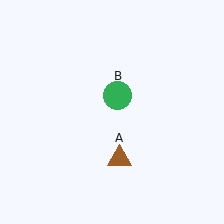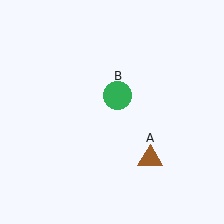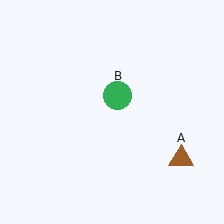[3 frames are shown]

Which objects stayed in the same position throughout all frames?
Green circle (object B) remained stationary.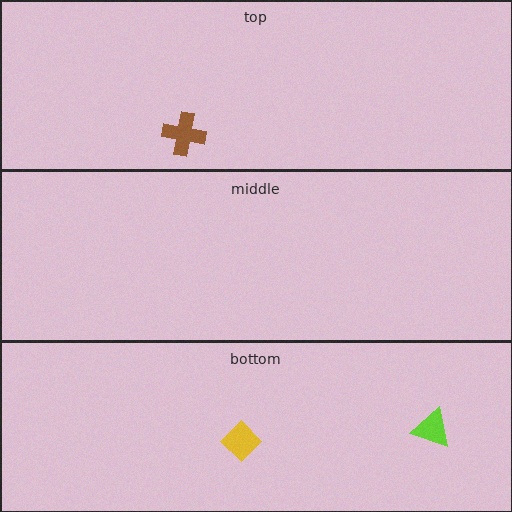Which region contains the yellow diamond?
The bottom region.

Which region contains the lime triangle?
The bottom region.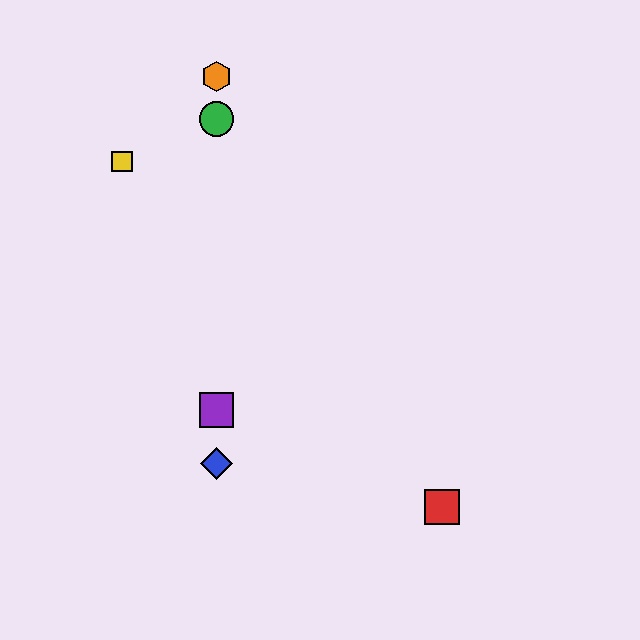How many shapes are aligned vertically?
4 shapes (the blue diamond, the green circle, the purple square, the orange hexagon) are aligned vertically.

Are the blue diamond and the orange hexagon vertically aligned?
Yes, both are at x≈216.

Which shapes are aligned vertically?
The blue diamond, the green circle, the purple square, the orange hexagon are aligned vertically.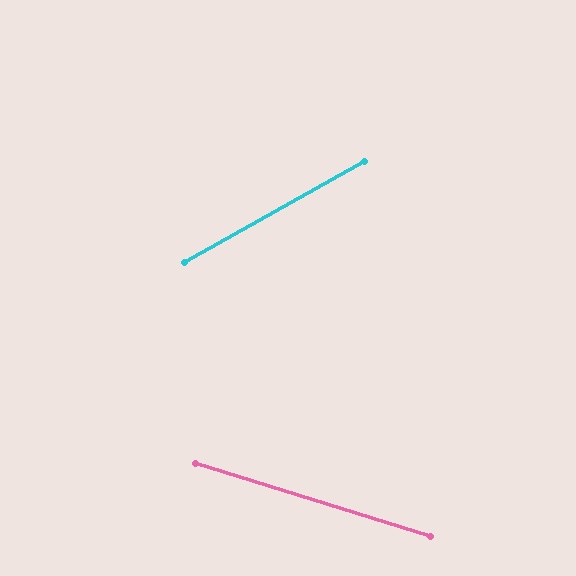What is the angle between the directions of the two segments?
Approximately 47 degrees.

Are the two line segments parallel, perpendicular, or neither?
Neither parallel nor perpendicular — they differ by about 47°.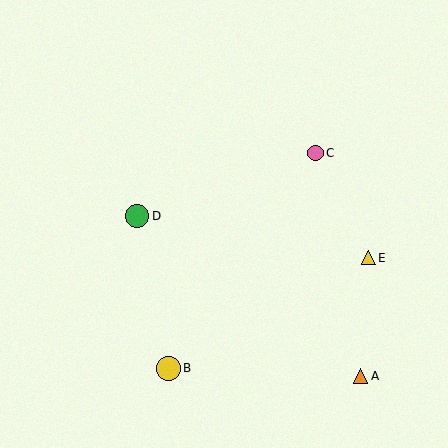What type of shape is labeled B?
Shape B is a yellow circle.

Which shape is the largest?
The yellow circle (labeled B) is the largest.